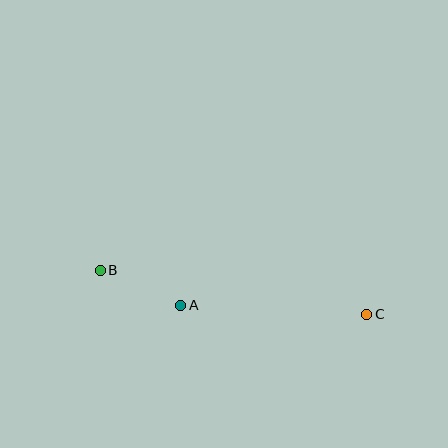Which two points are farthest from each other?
Points B and C are farthest from each other.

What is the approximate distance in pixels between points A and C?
The distance between A and C is approximately 186 pixels.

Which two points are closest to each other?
Points A and B are closest to each other.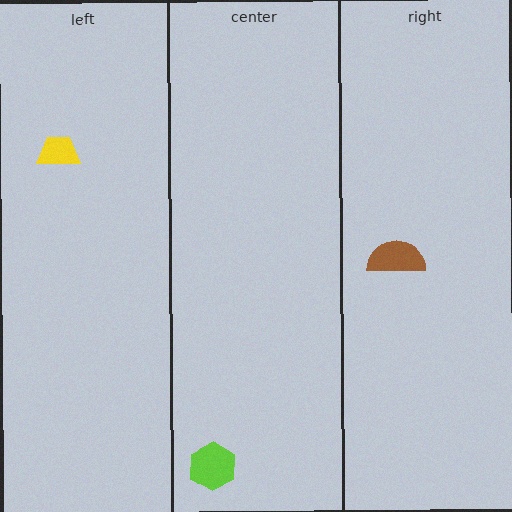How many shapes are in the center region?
1.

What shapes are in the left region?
The yellow trapezoid.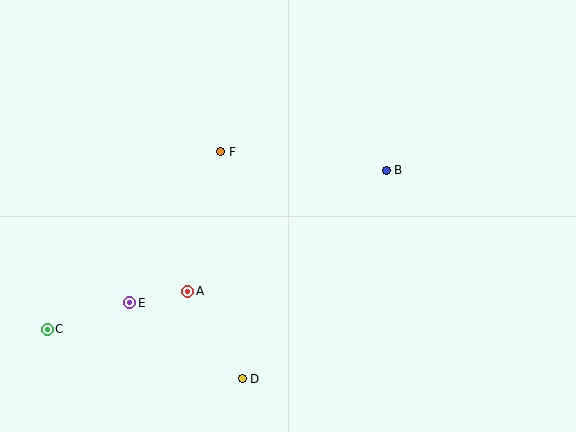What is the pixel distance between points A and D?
The distance between A and D is 103 pixels.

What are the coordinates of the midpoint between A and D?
The midpoint between A and D is at (215, 335).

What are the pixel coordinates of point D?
Point D is at (242, 379).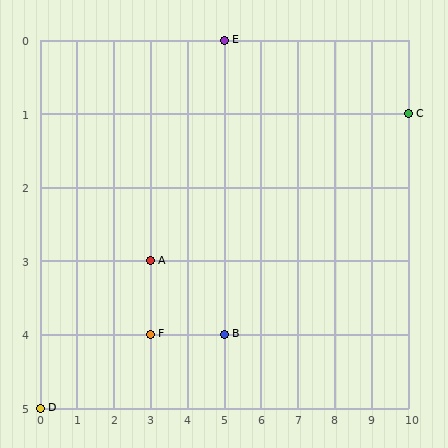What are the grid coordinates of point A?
Point A is at grid coordinates (3, 3).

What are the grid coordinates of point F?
Point F is at grid coordinates (3, 4).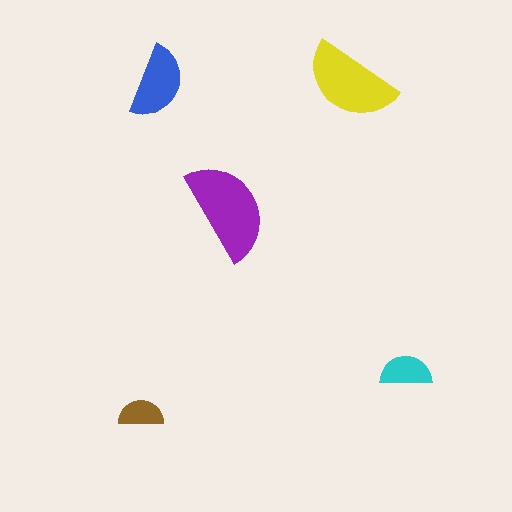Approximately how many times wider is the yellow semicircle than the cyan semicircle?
About 2 times wider.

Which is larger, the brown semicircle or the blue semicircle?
The blue one.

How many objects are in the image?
There are 5 objects in the image.